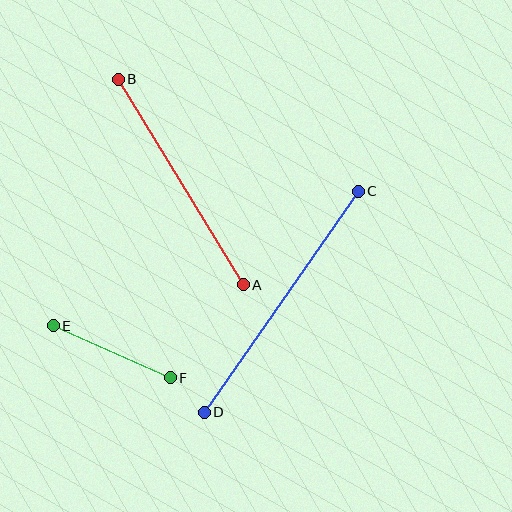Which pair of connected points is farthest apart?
Points C and D are farthest apart.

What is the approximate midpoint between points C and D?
The midpoint is at approximately (281, 302) pixels.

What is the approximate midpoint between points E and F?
The midpoint is at approximately (112, 352) pixels.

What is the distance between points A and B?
The distance is approximately 241 pixels.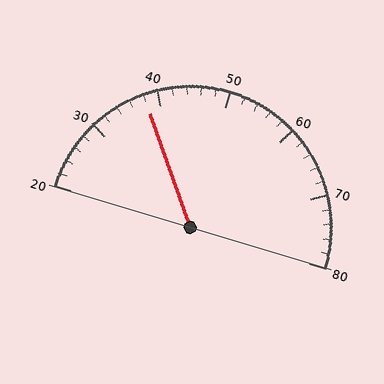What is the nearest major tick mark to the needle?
The nearest major tick mark is 40.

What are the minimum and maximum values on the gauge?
The gauge ranges from 20 to 80.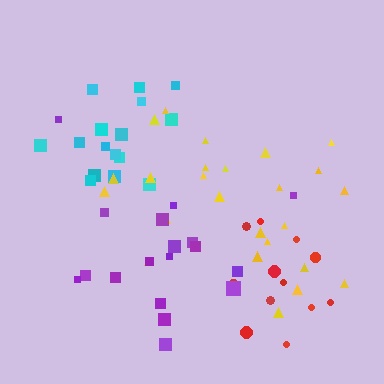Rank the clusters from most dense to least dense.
cyan, red, purple, yellow.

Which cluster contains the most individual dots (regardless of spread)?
Yellow (25).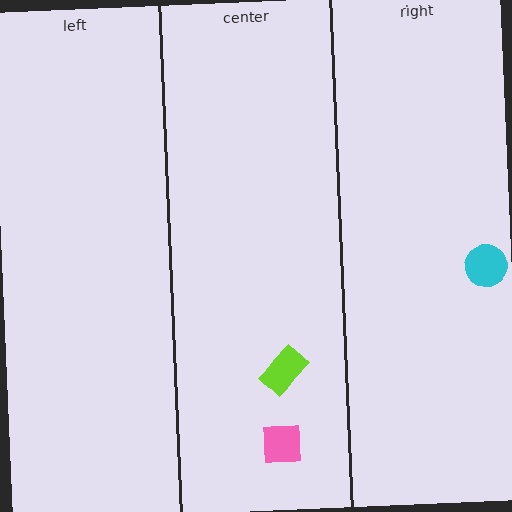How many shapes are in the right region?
1.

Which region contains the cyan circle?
The right region.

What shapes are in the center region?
The pink square, the lime rectangle.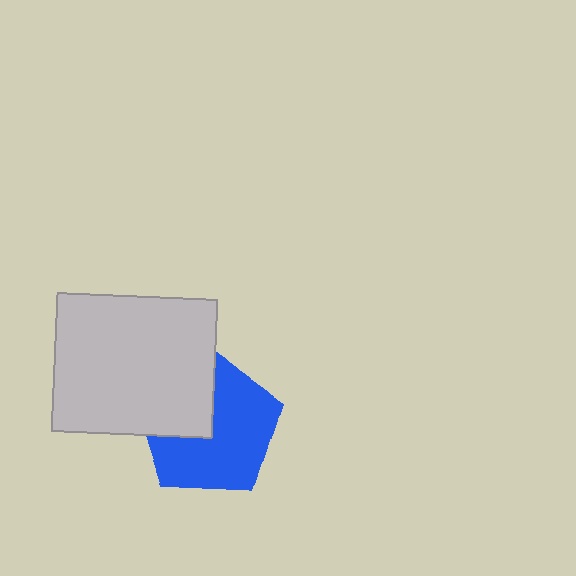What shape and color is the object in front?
The object in front is a light gray rectangle.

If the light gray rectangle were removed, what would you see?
You would see the complete blue pentagon.